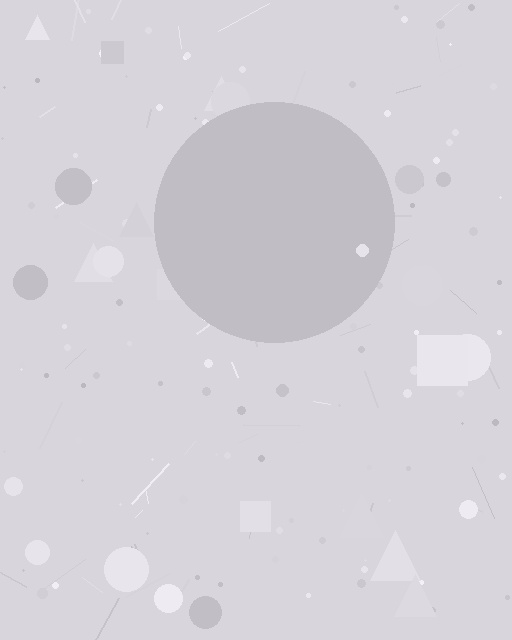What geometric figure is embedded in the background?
A circle is embedded in the background.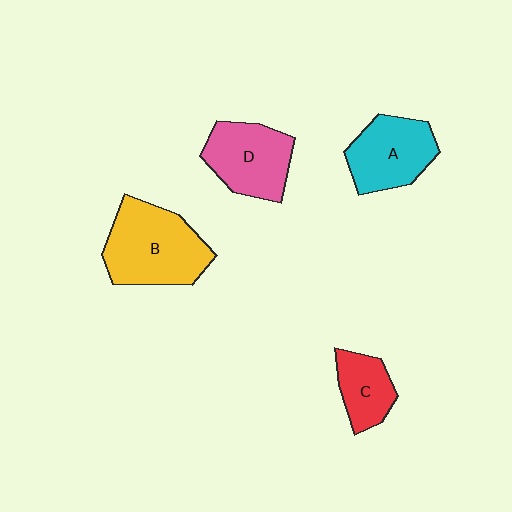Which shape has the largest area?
Shape B (yellow).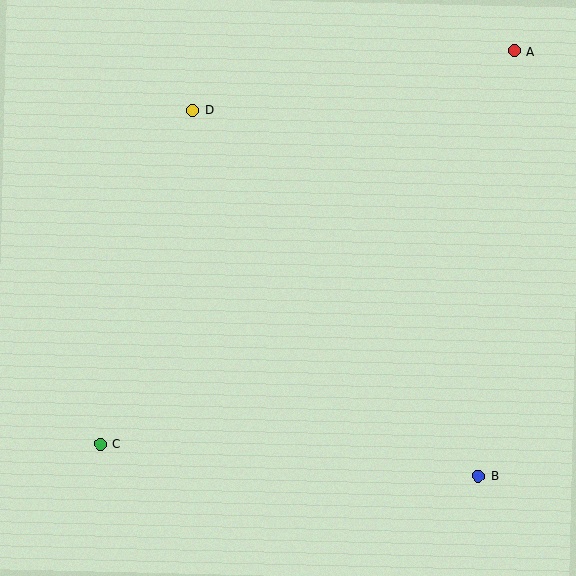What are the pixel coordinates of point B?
Point B is at (478, 476).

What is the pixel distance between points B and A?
The distance between B and A is 426 pixels.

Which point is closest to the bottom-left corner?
Point C is closest to the bottom-left corner.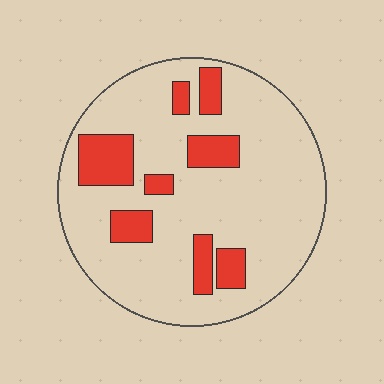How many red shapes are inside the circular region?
8.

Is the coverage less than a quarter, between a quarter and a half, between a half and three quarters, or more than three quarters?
Less than a quarter.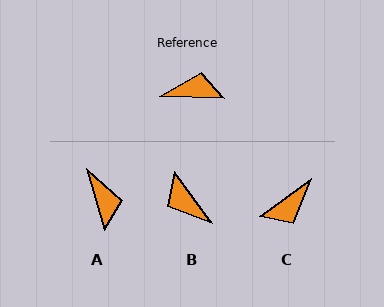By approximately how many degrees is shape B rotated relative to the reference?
Approximately 128 degrees counter-clockwise.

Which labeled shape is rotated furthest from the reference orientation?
C, about 143 degrees away.